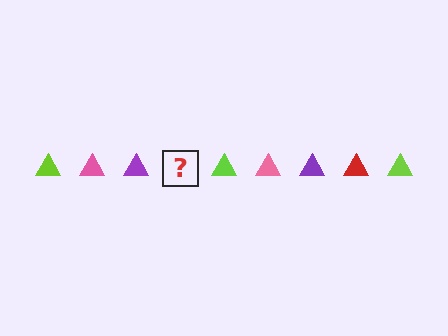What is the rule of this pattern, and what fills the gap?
The rule is that the pattern cycles through lime, pink, purple, red triangles. The gap should be filled with a red triangle.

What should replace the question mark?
The question mark should be replaced with a red triangle.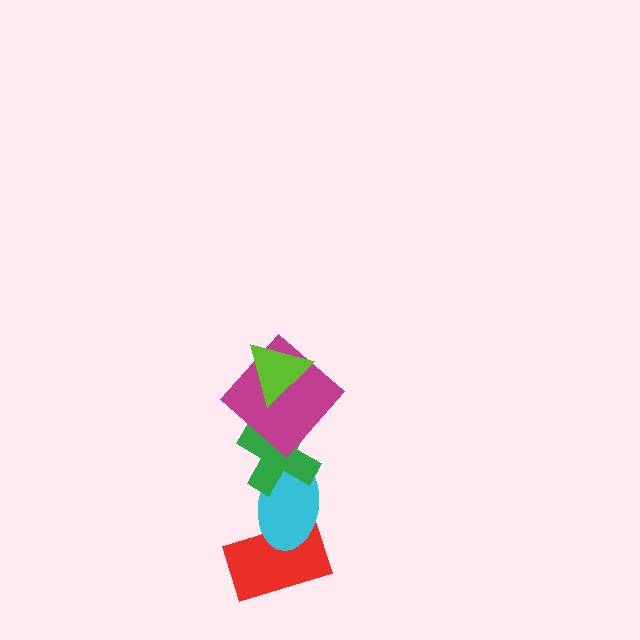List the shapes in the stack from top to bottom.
From top to bottom: the lime triangle, the magenta diamond, the green cross, the cyan ellipse, the red rectangle.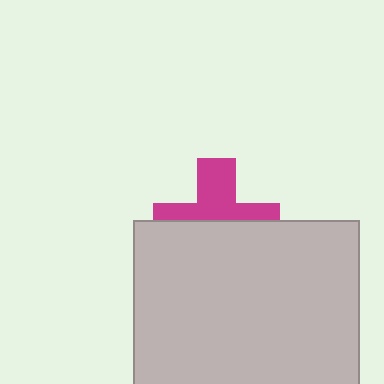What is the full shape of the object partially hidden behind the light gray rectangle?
The partially hidden object is a magenta cross.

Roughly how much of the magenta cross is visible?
About half of it is visible (roughly 46%).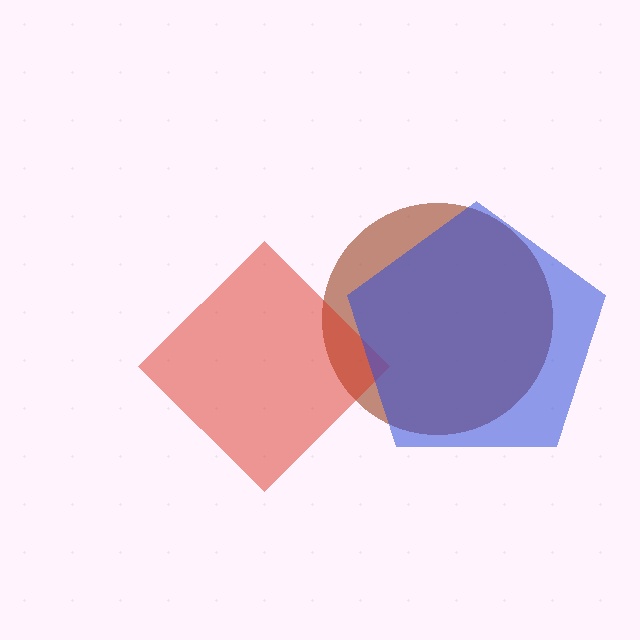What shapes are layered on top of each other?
The layered shapes are: a brown circle, a red diamond, a blue pentagon.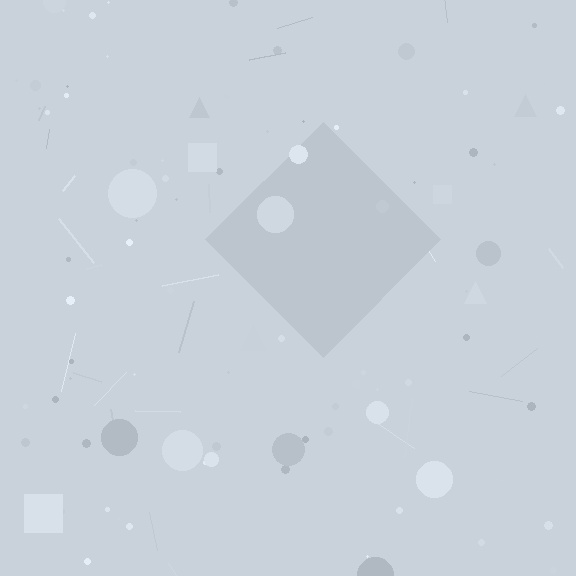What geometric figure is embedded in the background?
A diamond is embedded in the background.